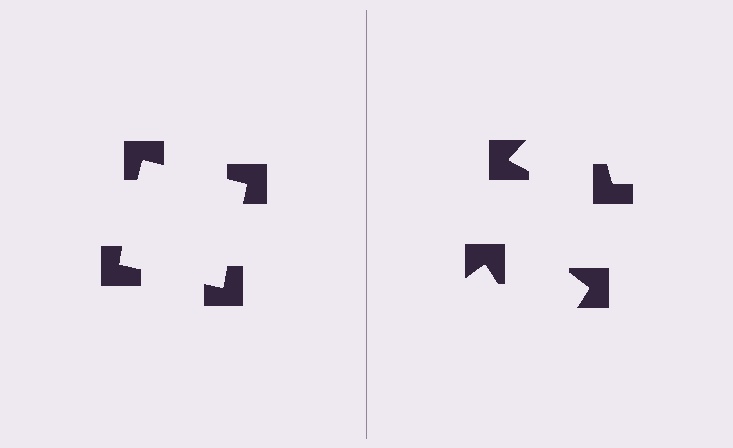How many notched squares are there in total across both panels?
8 — 4 on each side.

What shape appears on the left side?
An illusory square.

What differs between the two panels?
The notched squares are positioned identically on both sides; only the wedge orientations differ. On the left they align to a square; on the right they are misaligned.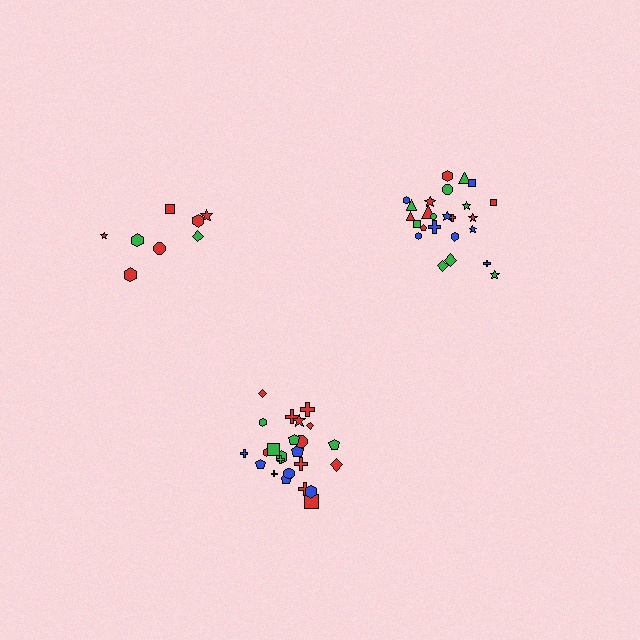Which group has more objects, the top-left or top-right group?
The top-right group.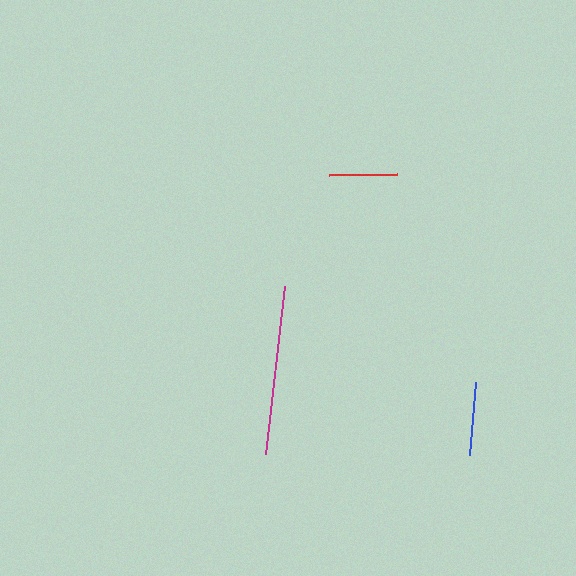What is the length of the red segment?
The red segment is approximately 67 pixels long.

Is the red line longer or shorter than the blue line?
The blue line is longer than the red line.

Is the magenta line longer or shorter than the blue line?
The magenta line is longer than the blue line.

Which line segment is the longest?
The magenta line is the longest at approximately 169 pixels.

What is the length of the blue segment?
The blue segment is approximately 74 pixels long.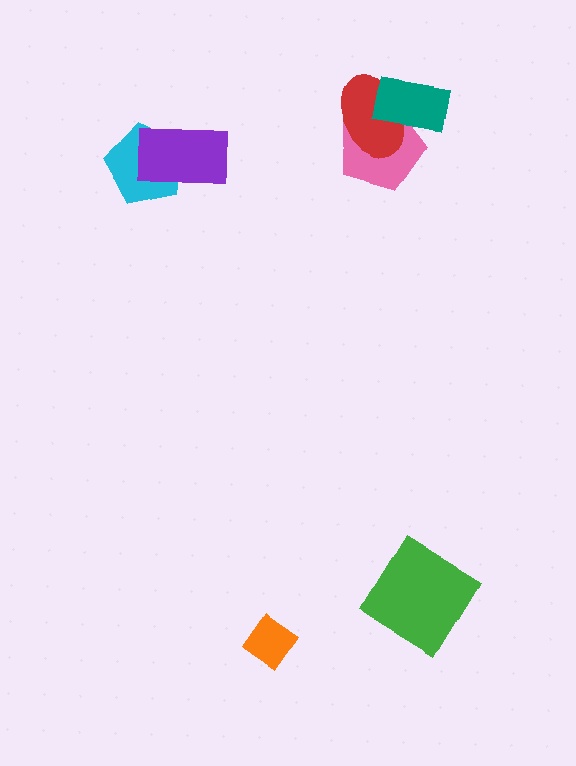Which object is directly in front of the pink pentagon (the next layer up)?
The red ellipse is directly in front of the pink pentagon.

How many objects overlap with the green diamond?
0 objects overlap with the green diamond.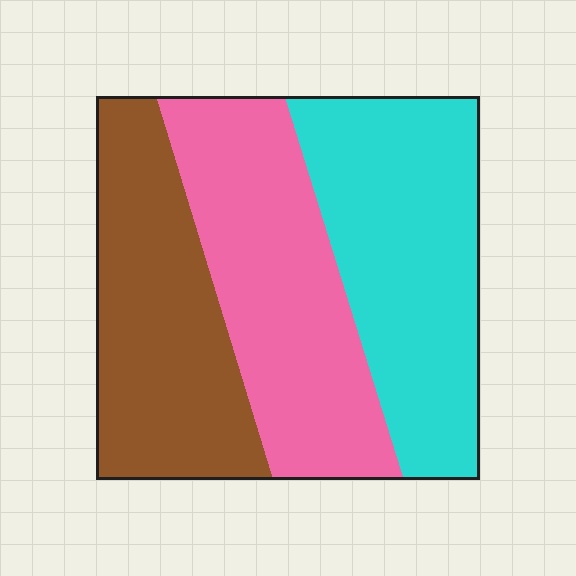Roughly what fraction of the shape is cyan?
Cyan takes up about one third (1/3) of the shape.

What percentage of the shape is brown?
Brown takes up about one third (1/3) of the shape.